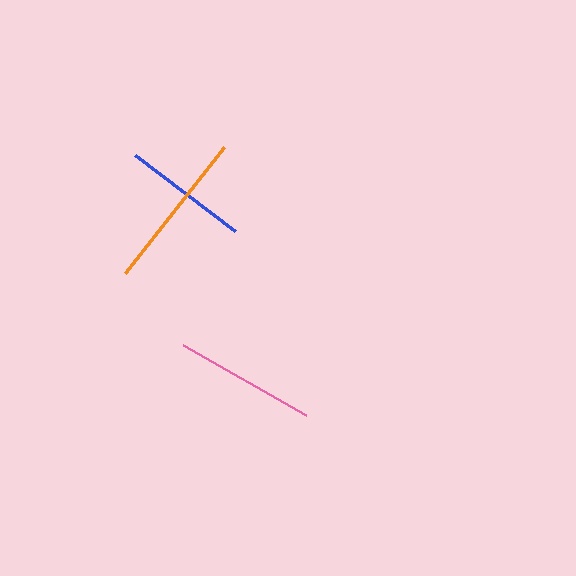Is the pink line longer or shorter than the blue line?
The pink line is longer than the blue line.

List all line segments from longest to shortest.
From longest to shortest: orange, pink, blue.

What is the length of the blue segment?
The blue segment is approximately 125 pixels long.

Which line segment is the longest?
The orange line is the longest at approximately 161 pixels.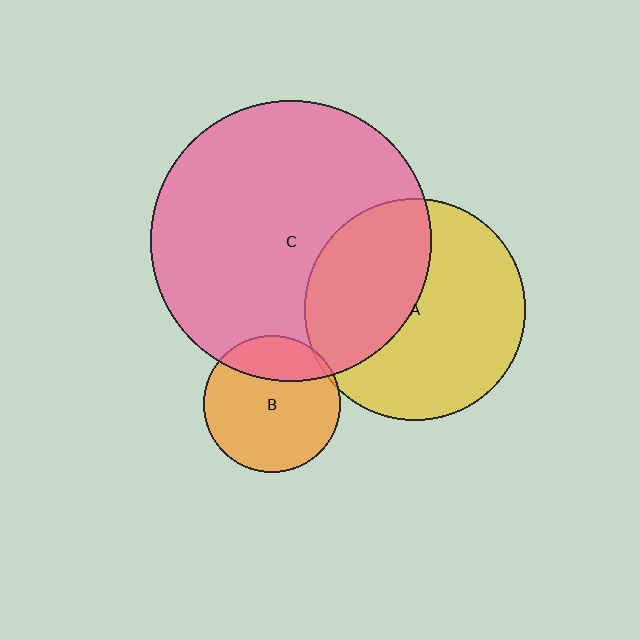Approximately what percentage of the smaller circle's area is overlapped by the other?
Approximately 40%.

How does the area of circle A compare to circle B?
Approximately 2.6 times.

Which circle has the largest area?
Circle C (pink).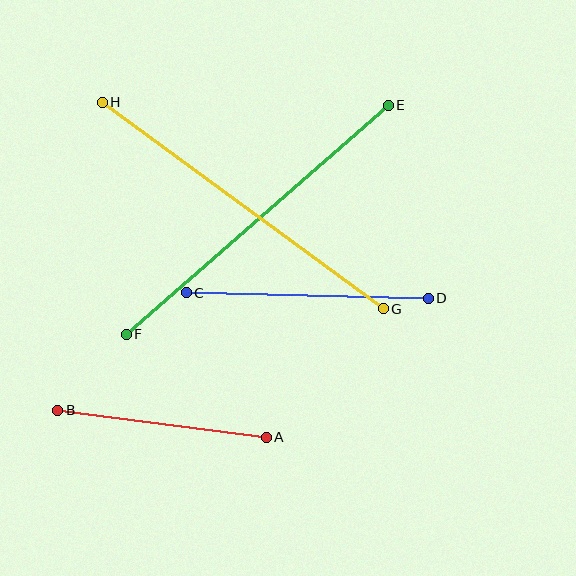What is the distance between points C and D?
The distance is approximately 242 pixels.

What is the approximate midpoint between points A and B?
The midpoint is at approximately (162, 424) pixels.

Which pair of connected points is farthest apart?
Points G and H are farthest apart.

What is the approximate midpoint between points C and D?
The midpoint is at approximately (307, 295) pixels.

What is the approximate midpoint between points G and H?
The midpoint is at approximately (243, 205) pixels.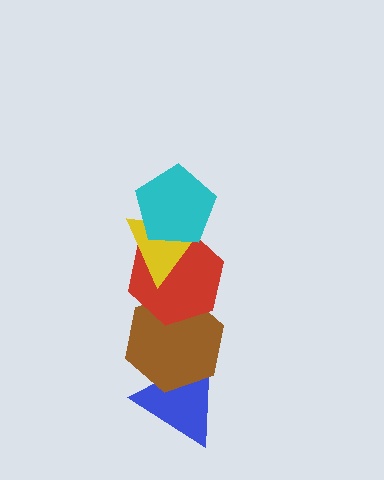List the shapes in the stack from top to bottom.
From top to bottom: the cyan pentagon, the yellow triangle, the red hexagon, the brown hexagon, the blue triangle.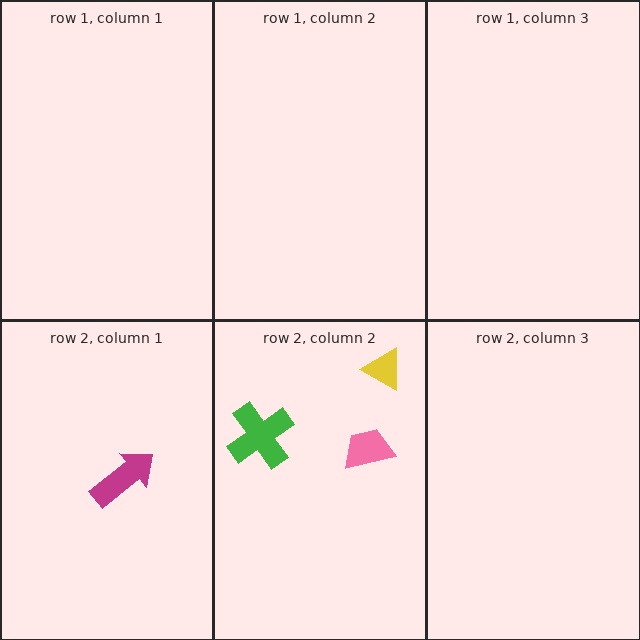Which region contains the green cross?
The row 2, column 2 region.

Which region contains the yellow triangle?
The row 2, column 2 region.